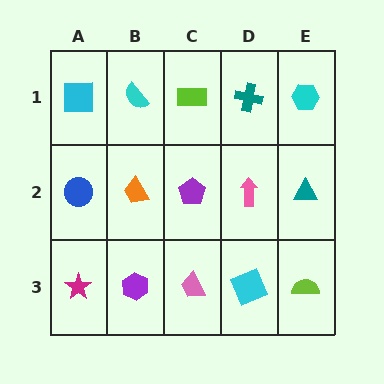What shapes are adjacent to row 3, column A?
A blue circle (row 2, column A), a purple hexagon (row 3, column B).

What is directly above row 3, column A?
A blue circle.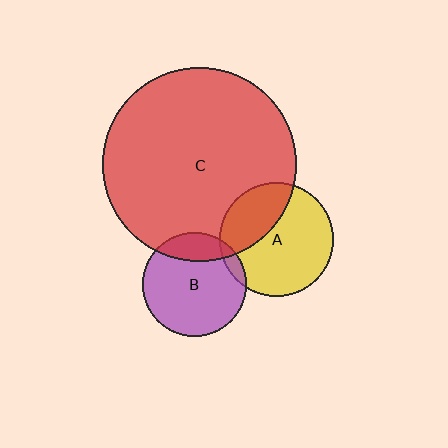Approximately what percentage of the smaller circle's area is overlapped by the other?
Approximately 5%.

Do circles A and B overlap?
Yes.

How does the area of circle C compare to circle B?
Approximately 3.5 times.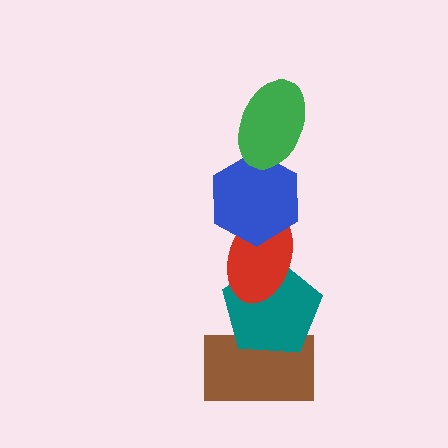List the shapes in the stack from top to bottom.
From top to bottom: the green ellipse, the blue hexagon, the red ellipse, the teal pentagon, the brown rectangle.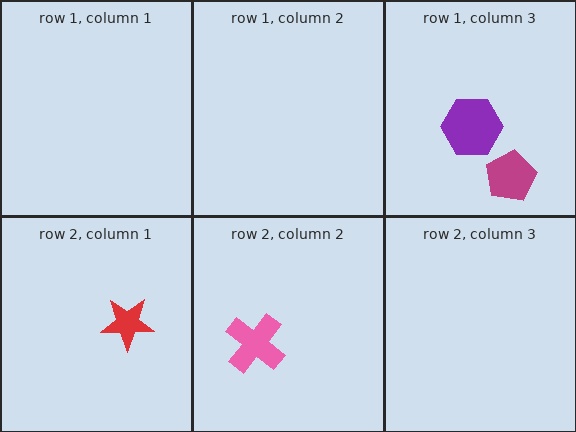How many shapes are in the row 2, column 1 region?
1.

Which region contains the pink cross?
The row 2, column 2 region.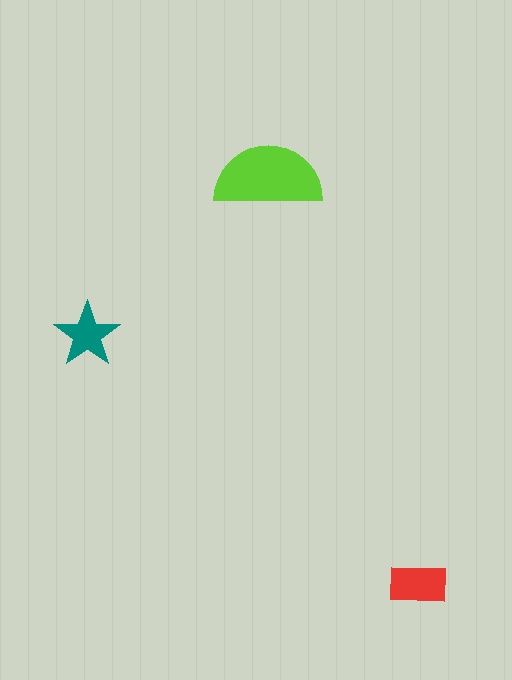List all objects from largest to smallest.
The lime semicircle, the red rectangle, the teal star.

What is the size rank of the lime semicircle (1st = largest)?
1st.